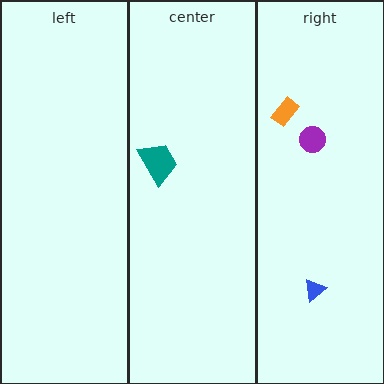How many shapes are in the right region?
3.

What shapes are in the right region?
The purple circle, the orange rectangle, the blue triangle.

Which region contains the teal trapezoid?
The center region.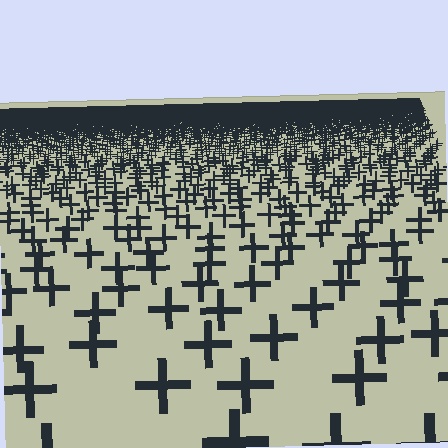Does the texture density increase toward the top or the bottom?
Density increases toward the top.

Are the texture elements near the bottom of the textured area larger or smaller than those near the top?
Larger. Near the bottom, elements are closer to the viewer and appear at a bigger on-screen size.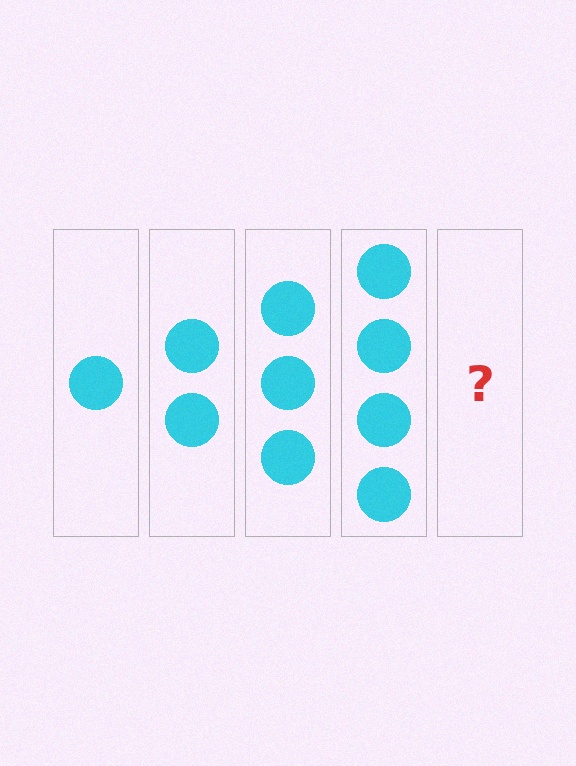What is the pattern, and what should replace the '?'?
The pattern is that each step adds one more circle. The '?' should be 5 circles.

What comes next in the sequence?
The next element should be 5 circles.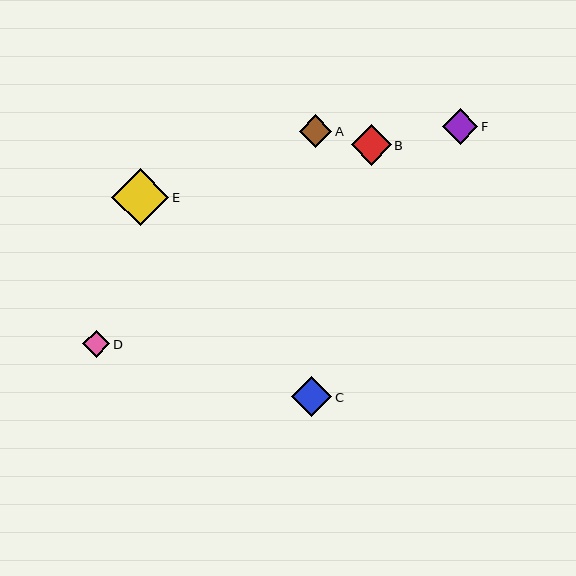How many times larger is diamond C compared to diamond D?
Diamond C is approximately 1.5 times the size of diamond D.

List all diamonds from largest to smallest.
From largest to smallest: E, B, C, F, A, D.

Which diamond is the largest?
Diamond E is the largest with a size of approximately 57 pixels.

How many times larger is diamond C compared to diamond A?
Diamond C is approximately 1.2 times the size of diamond A.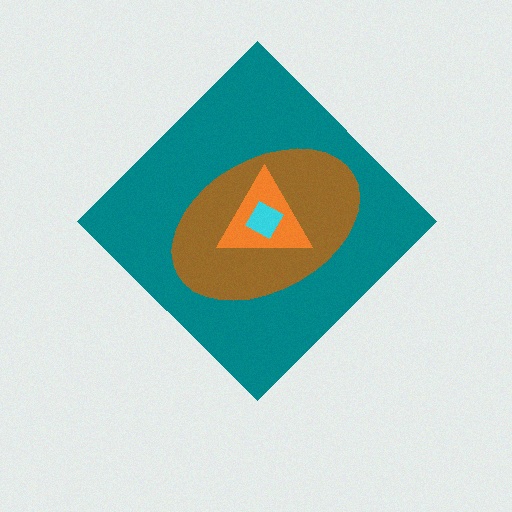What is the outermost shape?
The teal diamond.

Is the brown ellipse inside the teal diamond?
Yes.